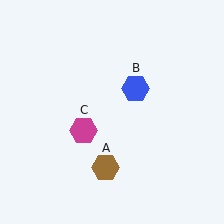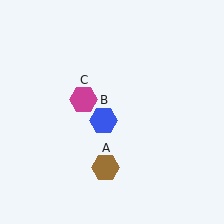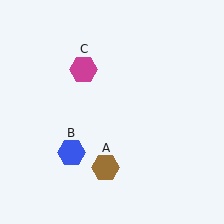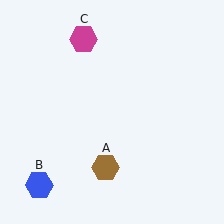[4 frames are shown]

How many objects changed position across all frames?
2 objects changed position: blue hexagon (object B), magenta hexagon (object C).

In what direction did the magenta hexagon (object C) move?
The magenta hexagon (object C) moved up.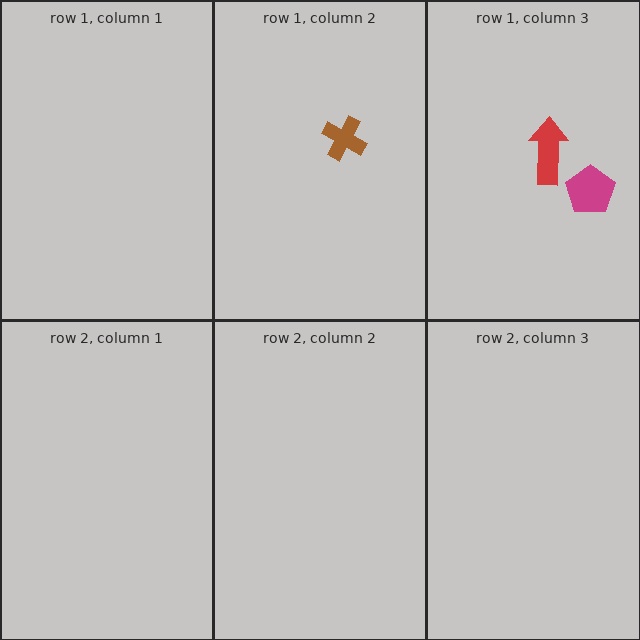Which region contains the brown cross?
The row 1, column 2 region.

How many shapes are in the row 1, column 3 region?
2.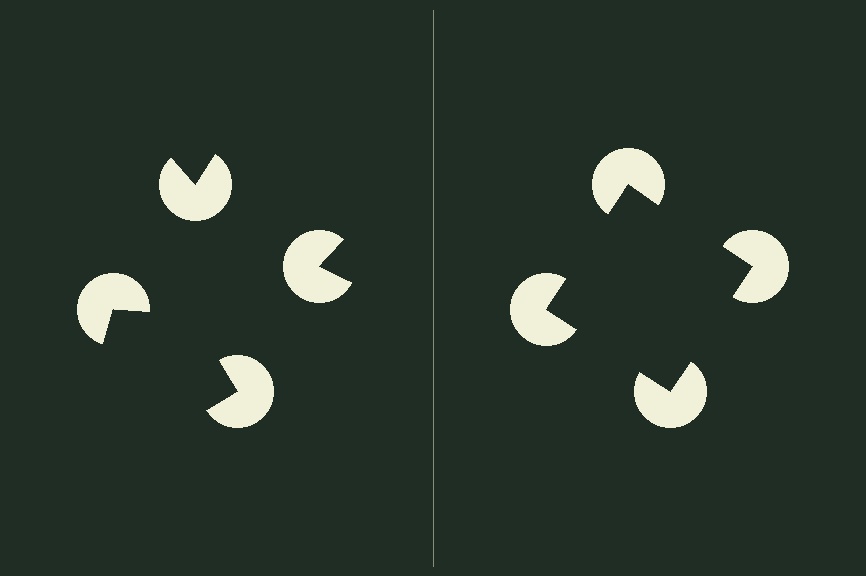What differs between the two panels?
The pac-man discs are positioned identically on both sides; only the wedge orientations differ. On the right they align to a square; on the left they are misaligned.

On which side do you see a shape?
An illusory square appears on the right side. On the left side the wedge cuts are rotated, so no coherent shape forms.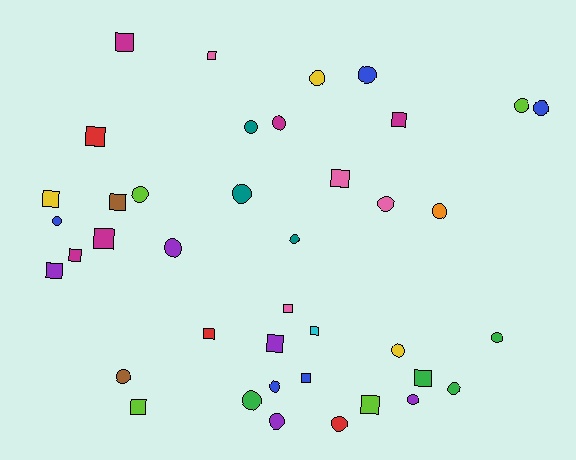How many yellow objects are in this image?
There are 3 yellow objects.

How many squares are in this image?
There are 18 squares.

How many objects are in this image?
There are 40 objects.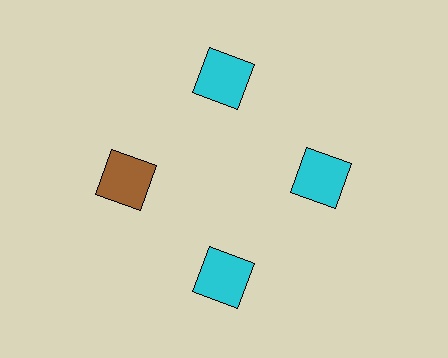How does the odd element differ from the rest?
It has a different color: brown instead of cyan.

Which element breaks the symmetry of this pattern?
The brown square at roughly the 9 o'clock position breaks the symmetry. All other shapes are cyan squares.